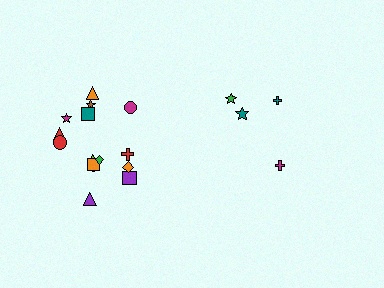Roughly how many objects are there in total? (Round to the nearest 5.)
Roughly 20 objects in total.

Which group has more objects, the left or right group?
The left group.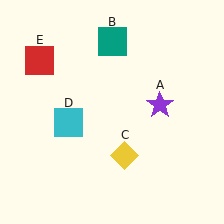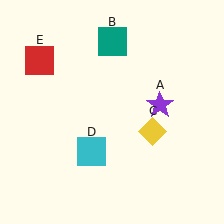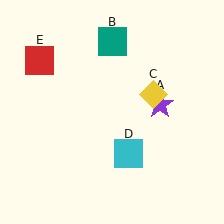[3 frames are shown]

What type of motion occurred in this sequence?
The yellow diamond (object C), cyan square (object D) rotated counterclockwise around the center of the scene.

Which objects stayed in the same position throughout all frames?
Purple star (object A) and teal square (object B) and red square (object E) remained stationary.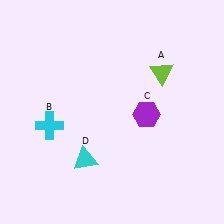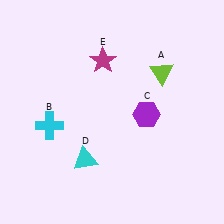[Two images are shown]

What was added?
A magenta star (E) was added in Image 2.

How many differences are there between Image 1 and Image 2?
There is 1 difference between the two images.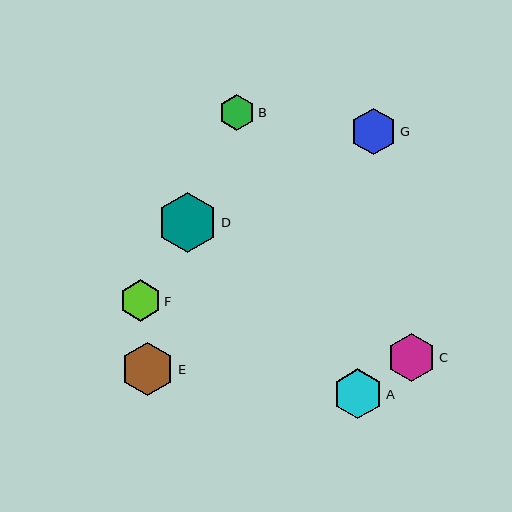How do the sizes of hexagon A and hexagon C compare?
Hexagon A and hexagon C are approximately the same size.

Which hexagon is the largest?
Hexagon D is the largest with a size of approximately 60 pixels.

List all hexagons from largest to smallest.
From largest to smallest: D, E, A, C, G, F, B.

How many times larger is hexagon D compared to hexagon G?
Hexagon D is approximately 1.3 times the size of hexagon G.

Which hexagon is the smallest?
Hexagon B is the smallest with a size of approximately 37 pixels.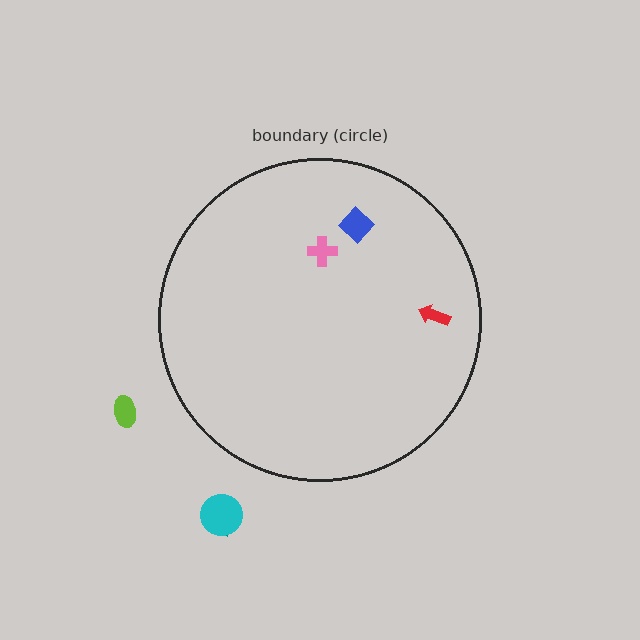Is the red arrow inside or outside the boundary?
Inside.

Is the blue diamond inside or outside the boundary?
Inside.